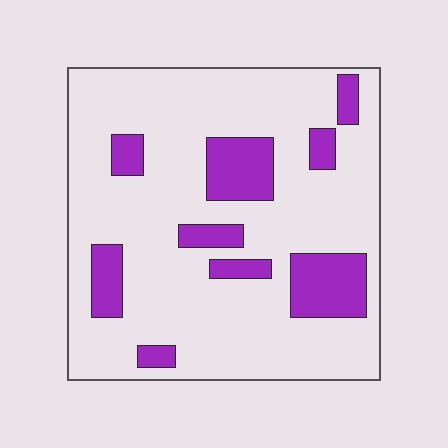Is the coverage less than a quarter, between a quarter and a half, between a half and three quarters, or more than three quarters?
Less than a quarter.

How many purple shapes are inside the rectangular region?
9.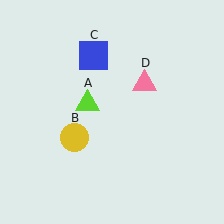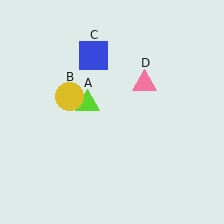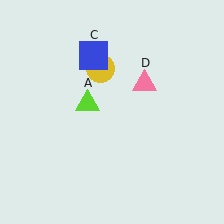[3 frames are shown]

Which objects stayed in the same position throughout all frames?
Lime triangle (object A) and blue square (object C) and pink triangle (object D) remained stationary.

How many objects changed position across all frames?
1 object changed position: yellow circle (object B).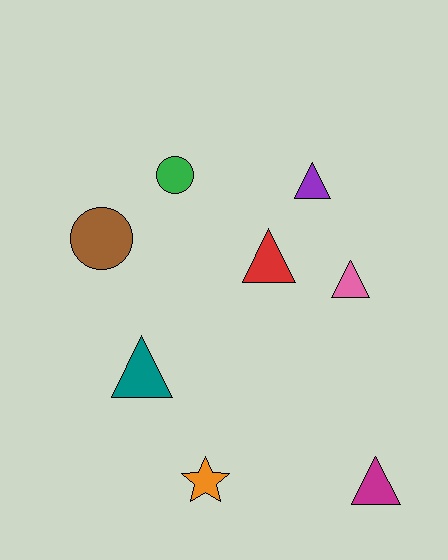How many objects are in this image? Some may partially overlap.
There are 8 objects.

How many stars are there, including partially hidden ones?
There is 1 star.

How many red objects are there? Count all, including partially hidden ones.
There is 1 red object.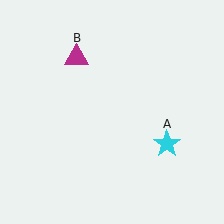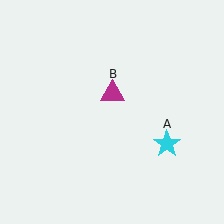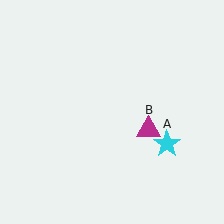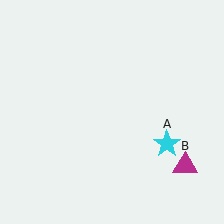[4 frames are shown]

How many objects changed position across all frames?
1 object changed position: magenta triangle (object B).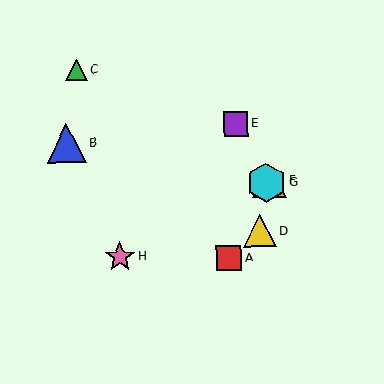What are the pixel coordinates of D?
Object D is at (260, 231).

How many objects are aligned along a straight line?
3 objects (F, G, H) are aligned along a straight line.